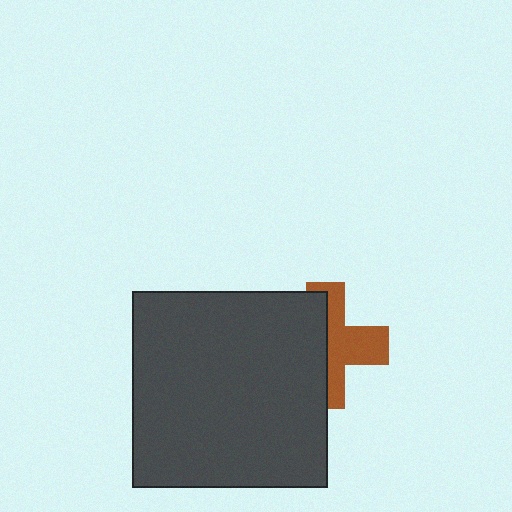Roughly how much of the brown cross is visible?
About half of it is visible (roughly 50%).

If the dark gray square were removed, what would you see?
You would see the complete brown cross.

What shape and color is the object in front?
The object in front is a dark gray square.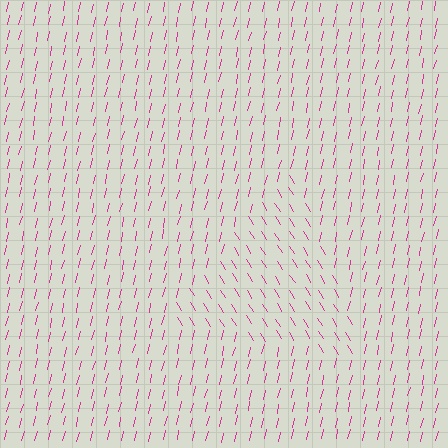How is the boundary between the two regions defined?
The boundary is defined purely by a change in line orientation (approximately 45 degrees difference). All lines are the same color and thickness.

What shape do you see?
I see a triangle.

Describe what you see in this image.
The image is filled with small magenta line segments. A triangle region in the image has lines oriented differently from the surrounding lines, creating a visible texture boundary.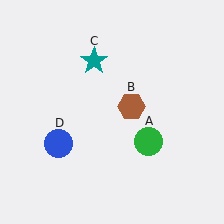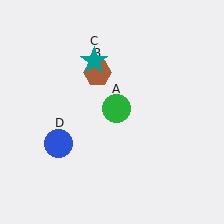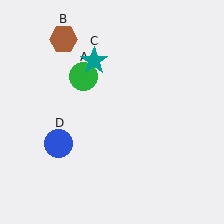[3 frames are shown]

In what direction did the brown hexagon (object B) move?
The brown hexagon (object B) moved up and to the left.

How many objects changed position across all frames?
2 objects changed position: green circle (object A), brown hexagon (object B).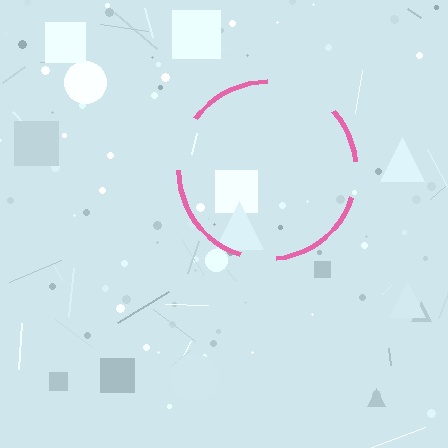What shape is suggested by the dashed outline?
The dashed outline suggests a circle.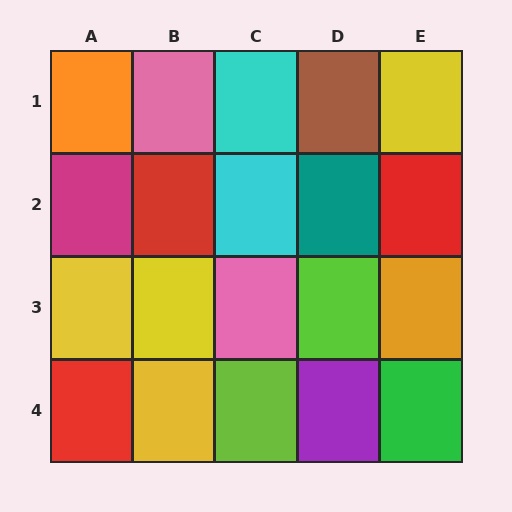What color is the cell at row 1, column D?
Brown.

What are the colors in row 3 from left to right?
Yellow, yellow, pink, lime, orange.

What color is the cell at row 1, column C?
Cyan.